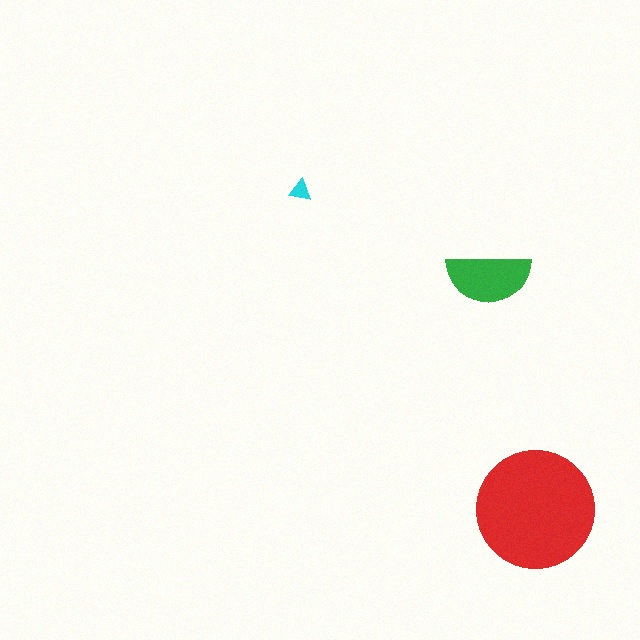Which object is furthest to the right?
The red circle is rightmost.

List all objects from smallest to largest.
The cyan triangle, the green semicircle, the red circle.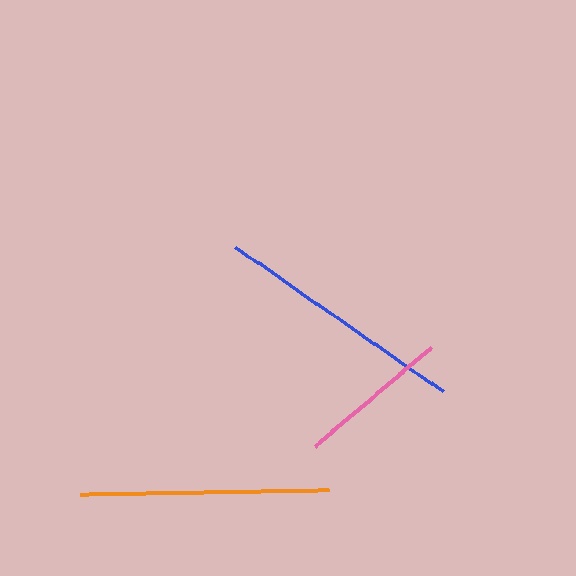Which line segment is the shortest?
The pink line is the shortest at approximately 153 pixels.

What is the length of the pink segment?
The pink segment is approximately 153 pixels long.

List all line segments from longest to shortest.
From longest to shortest: blue, orange, pink.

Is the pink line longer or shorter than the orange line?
The orange line is longer than the pink line.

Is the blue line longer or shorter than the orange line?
The blue line is longer than the orange line.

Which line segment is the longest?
The blue line is the longest at approximately 253 pixels.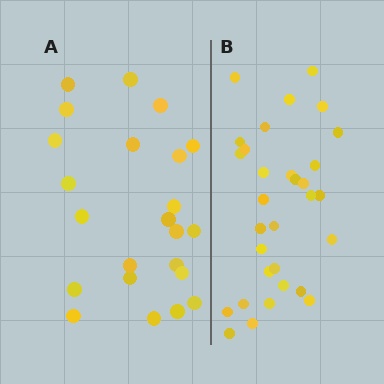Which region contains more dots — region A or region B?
Region B (the right region) has more dots.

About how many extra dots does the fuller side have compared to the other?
Region B has roughly 8 or so more dots than region A.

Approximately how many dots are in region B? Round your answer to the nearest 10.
About 30 dots. (The exact count is 31, which rounds to 30.)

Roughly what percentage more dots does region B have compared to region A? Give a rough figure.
About 35% more.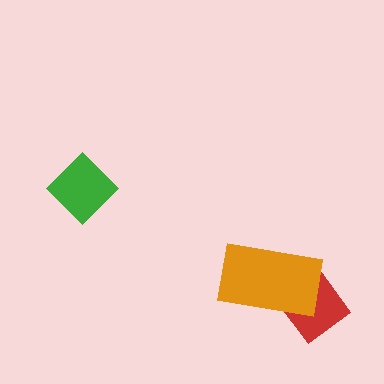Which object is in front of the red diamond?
The orange rectangle is in front of the red diamond.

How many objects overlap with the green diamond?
0 objects overlap with the green diamond.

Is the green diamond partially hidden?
No, no other shape covers it.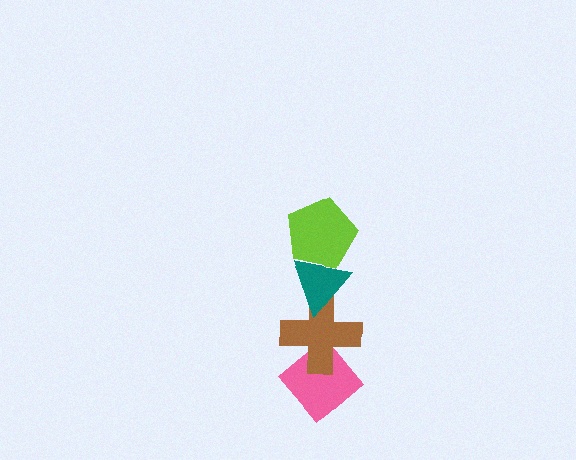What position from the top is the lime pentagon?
The lime pentagon is 1st from the top.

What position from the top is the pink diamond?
The pink diamond is 4th from the top.